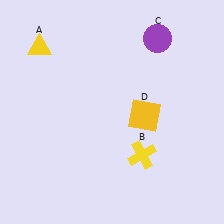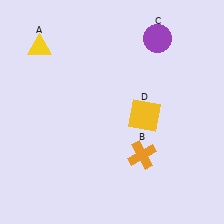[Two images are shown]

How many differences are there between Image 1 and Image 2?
There is 1 difference between the two images.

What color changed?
The cross (B) changed from yellow in Image 1 to orange in Image 2.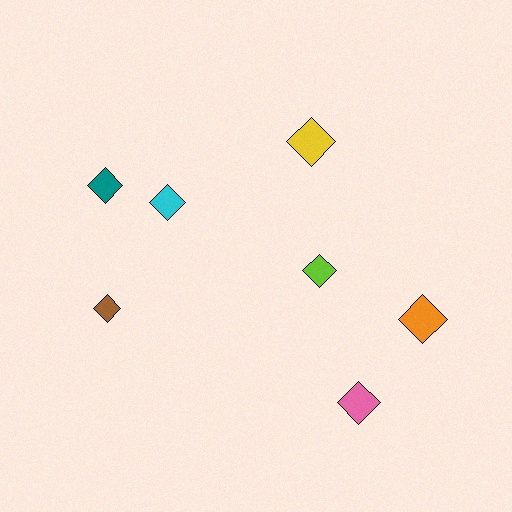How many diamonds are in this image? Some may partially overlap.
There are 7 diamonds.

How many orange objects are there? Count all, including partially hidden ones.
There is 1 orange object.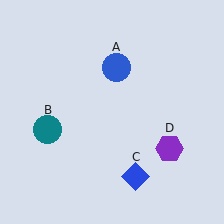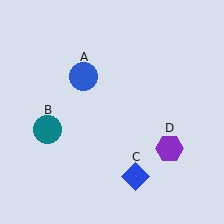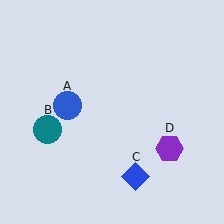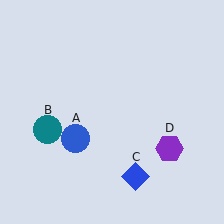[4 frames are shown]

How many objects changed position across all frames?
1 object changed position: blue circle (object A).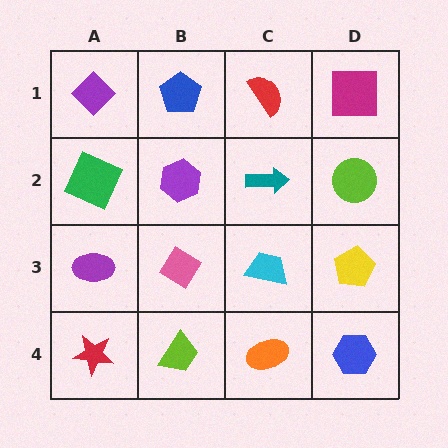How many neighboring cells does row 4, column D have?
2.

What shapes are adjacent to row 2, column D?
A magenta square (row 1, column D), a yellow pentagon (row 3, column D), a teal arrow (row 2, column C).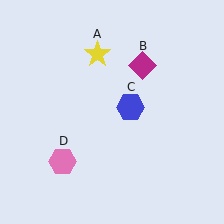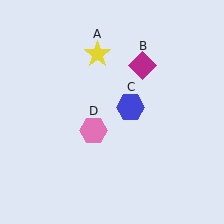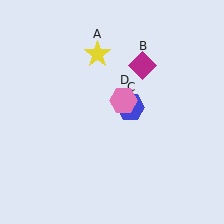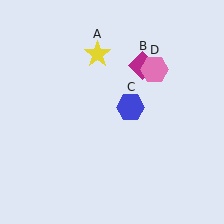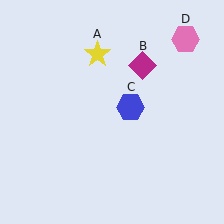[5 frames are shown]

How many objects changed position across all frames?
1 object changed position: pink hexagon (object D).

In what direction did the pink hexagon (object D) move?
The pink hexagon (object D) moved up and to the right.